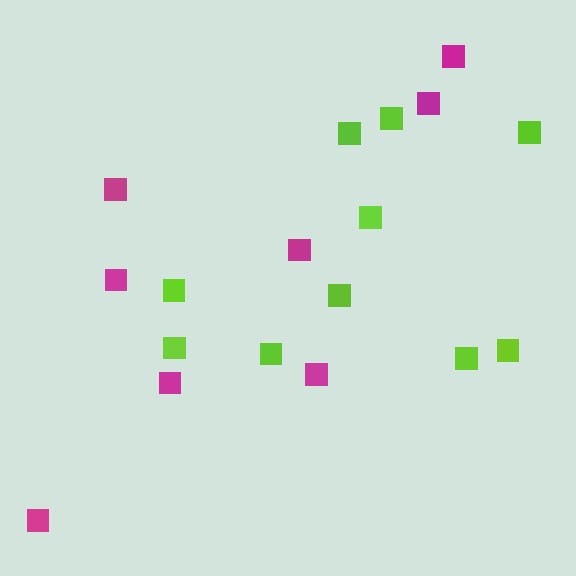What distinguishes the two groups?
There are 2 groups: one group of magenta squares (8) and one group of lime squares (10).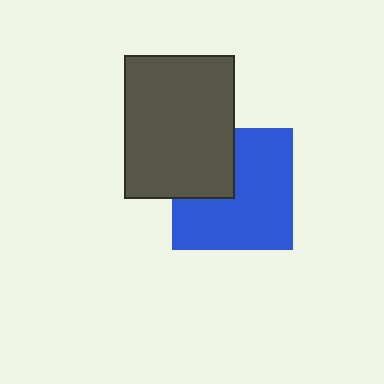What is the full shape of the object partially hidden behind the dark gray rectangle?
The partially hidden object is a blue square.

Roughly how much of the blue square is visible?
Most of it is visible (roughly 69%).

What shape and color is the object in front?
The object in front is a dark gray rectangle.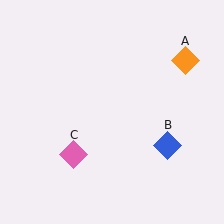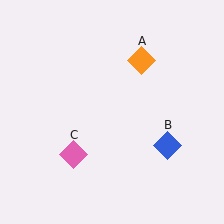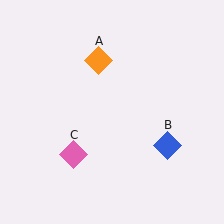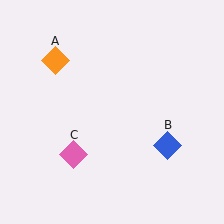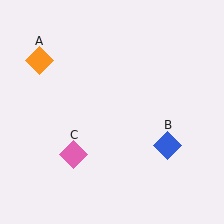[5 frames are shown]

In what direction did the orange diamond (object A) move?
The orange diamond (object A) moved left.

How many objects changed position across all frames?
1 object changed position: orange diamond (object A).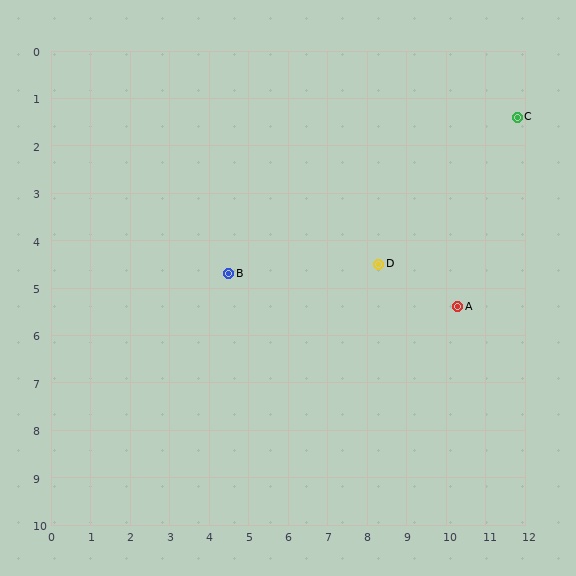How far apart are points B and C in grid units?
Points B and C are about 8.0 grid units apart.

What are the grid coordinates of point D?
Point D is at approximately (8.3, 4.5).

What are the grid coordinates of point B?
Point B is at approximately (4.5, 4.7).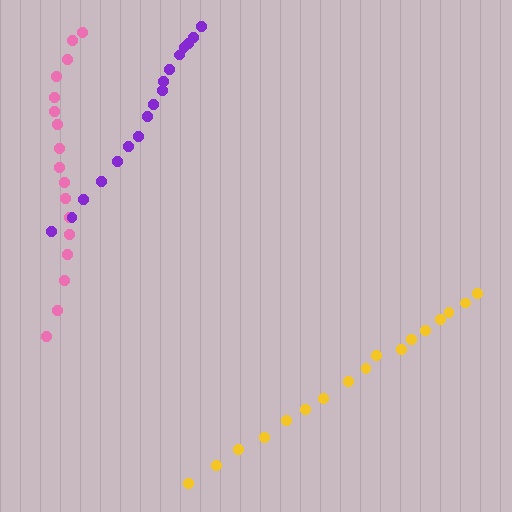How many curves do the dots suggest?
There are 3 distinct paths.